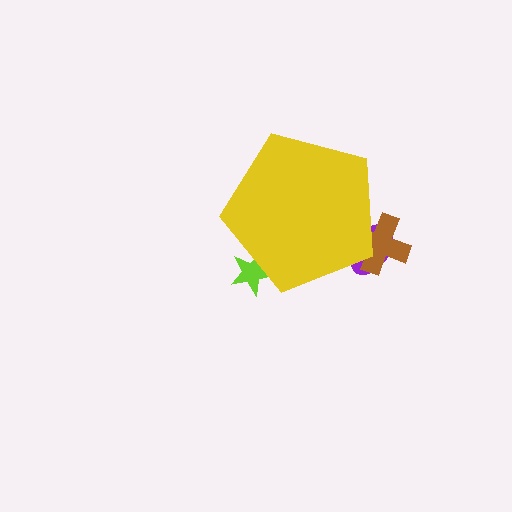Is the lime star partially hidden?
Yes, the lime star is partially hidden behind the yellow pentagon.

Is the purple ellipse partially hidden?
Yes, the purple ellipse is partially hidden behind the yellow pentagon.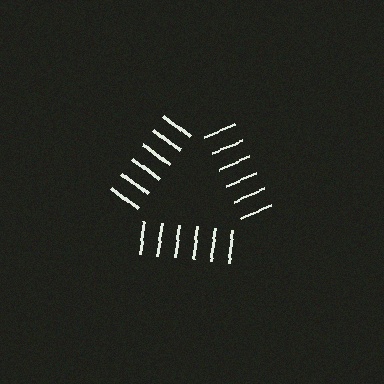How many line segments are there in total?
18 — 6 along each of the 3 edges.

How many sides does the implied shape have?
3 sides — the line-ends trace a triangle.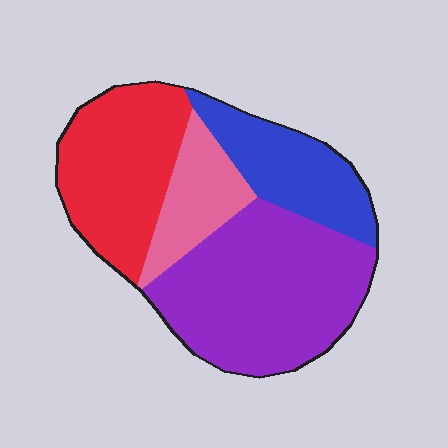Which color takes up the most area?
Purple, at roughly 40%.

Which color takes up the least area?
Pink, at roughly 15%.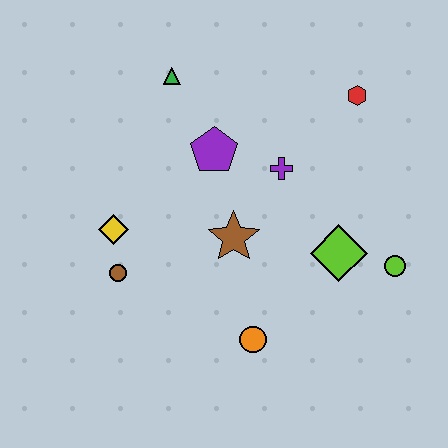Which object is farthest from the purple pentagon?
The lime circle is farthest from the purple pentagon.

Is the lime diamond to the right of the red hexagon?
No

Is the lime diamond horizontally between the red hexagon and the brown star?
Yes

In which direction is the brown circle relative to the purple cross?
The brown circle is to the left of the purple cross.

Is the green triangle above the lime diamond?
Yes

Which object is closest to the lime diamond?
The lime circle is closest to the lime diamond.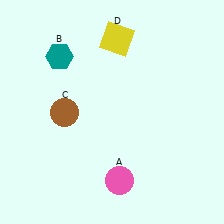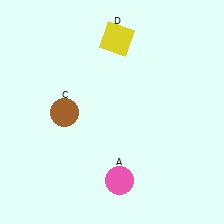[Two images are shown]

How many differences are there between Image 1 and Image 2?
There is 1 difference between the two images.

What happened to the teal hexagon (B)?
The teal hexagon (B) was removed in Image 2. It was in the top-left area of Image 1.